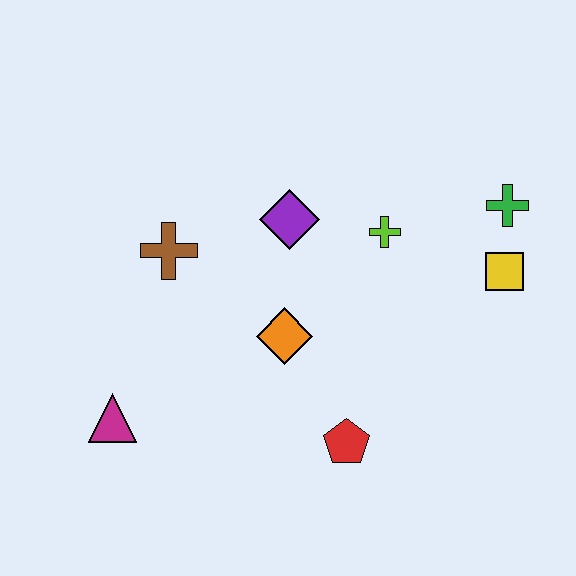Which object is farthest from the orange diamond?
The green cross is farthest from the orange diamond.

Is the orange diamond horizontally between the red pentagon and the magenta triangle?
Yes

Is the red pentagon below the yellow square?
Yes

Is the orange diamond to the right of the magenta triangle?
Yes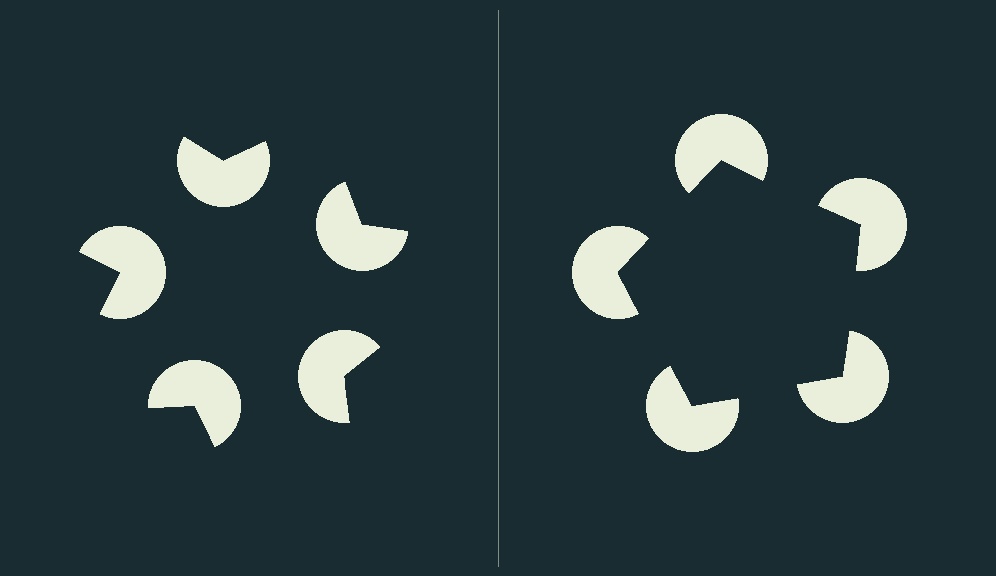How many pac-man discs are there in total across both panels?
10 — 5 on each side.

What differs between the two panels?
The pac-man discs are positioned identically on both sides; only the wedge orientations differ. On the right they align to a pentagon; on the left they are misaligned.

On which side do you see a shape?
An illusory pentagon appears on the right side. On the left side the wedge cuts are rotated, so no coherent shape forms.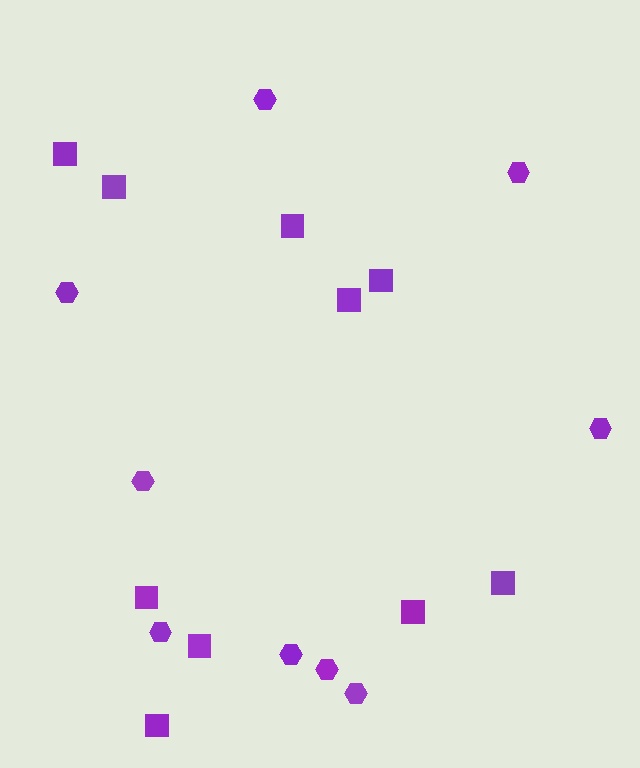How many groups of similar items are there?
There are 2 groups: one group of squares (10) and one group of hexagons (9).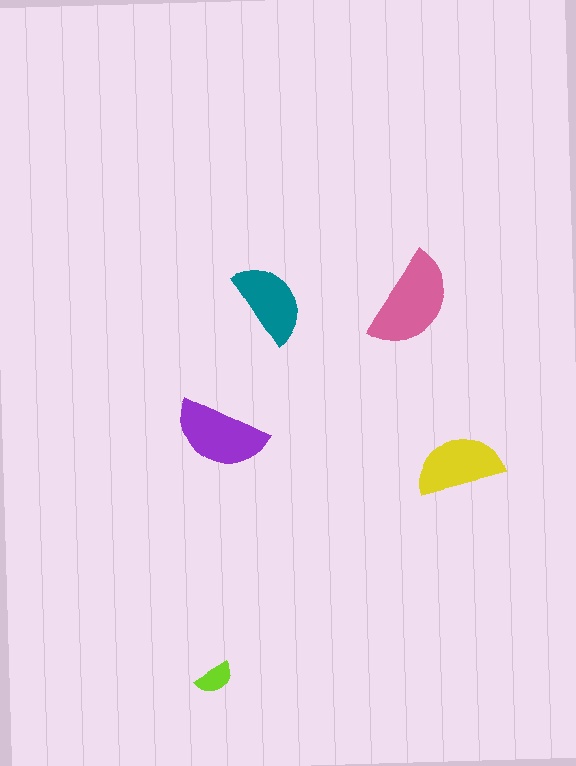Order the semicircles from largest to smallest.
the pink one, the purple one, the yellow one, the teal one, the lime one.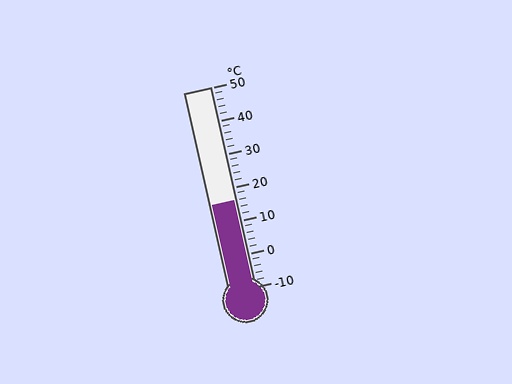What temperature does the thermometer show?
The thermometer shows approximately 16°C.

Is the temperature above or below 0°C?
The temperature is above 0°C.